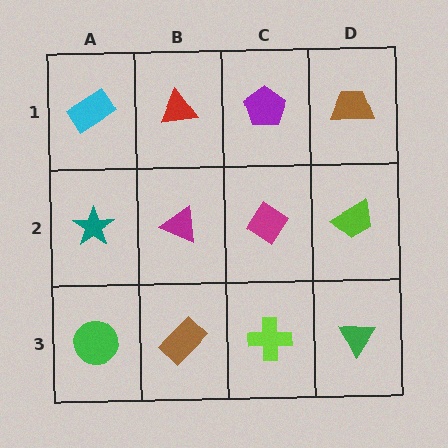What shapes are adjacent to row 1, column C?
A magenta diamond (row 2, column C), a red triangle (row 1, column B), a brown trapezoid (row 1, column D).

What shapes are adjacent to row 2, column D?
A brown trapezoid (row 1, column D), a green triangle (row 3, column D), a magenta diamond (row 2, column C).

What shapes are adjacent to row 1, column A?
A teal star (row 2, column A), a red triangle (row 1, column B).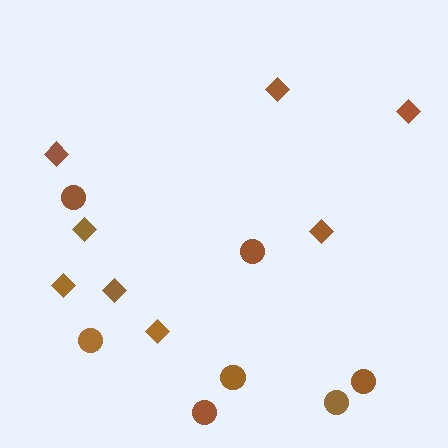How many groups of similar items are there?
There are 2 groups: one group of circles (7) and one group of diamonds (8).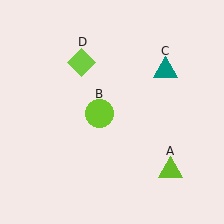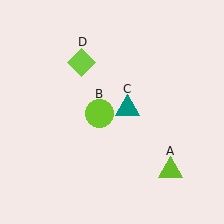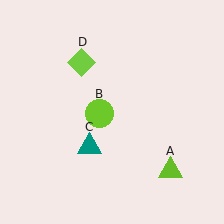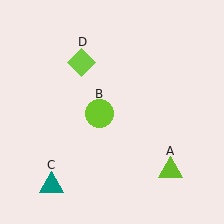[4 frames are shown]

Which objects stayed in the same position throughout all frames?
Lime triangle (object A) and lime circle (object B) and lime diamond (object D) remained stationary.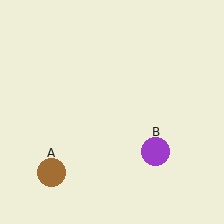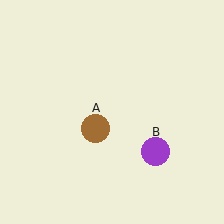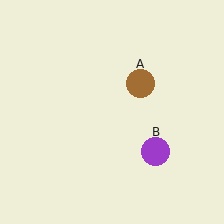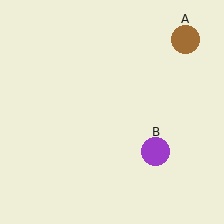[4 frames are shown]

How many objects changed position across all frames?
1 object changed position: brown circle (object A).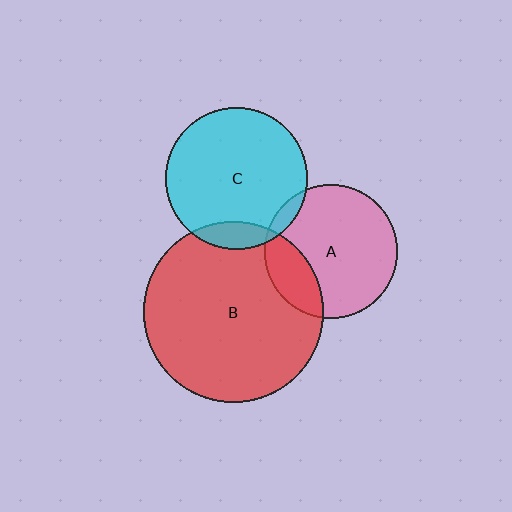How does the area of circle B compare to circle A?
Approximately 1.8 times.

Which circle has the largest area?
Circle B (red).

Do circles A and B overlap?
Yes.